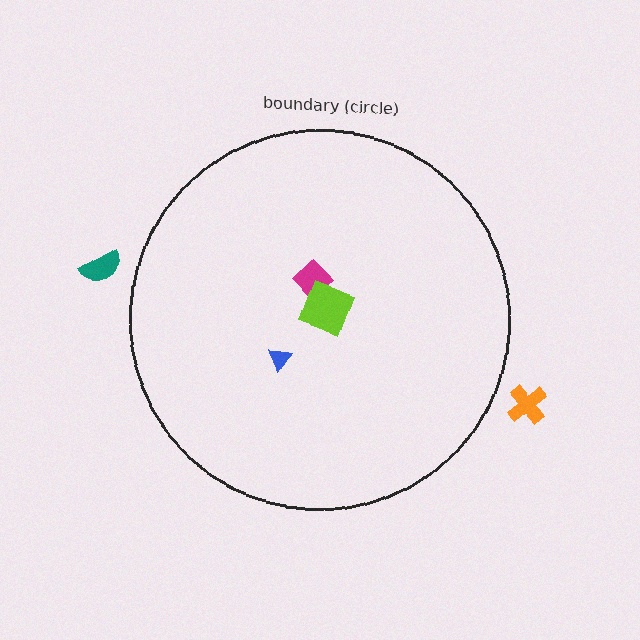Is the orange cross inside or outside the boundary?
Outside.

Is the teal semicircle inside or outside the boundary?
Outside.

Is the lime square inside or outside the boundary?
Inside.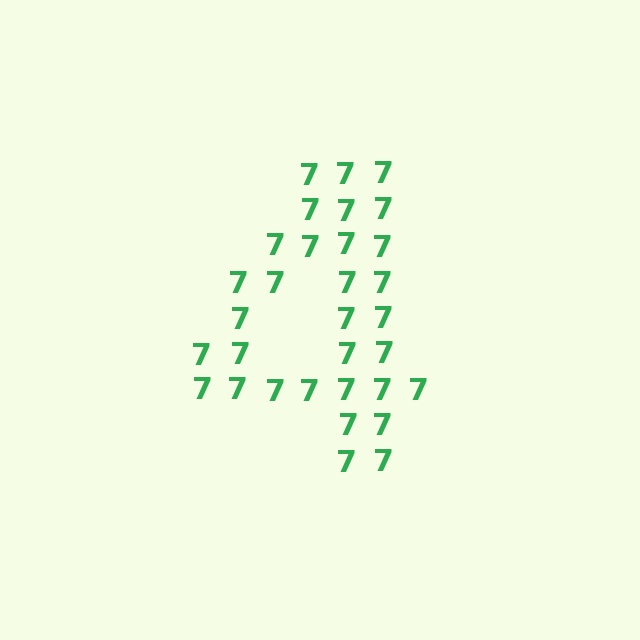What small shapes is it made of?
It is made of small digit 7's.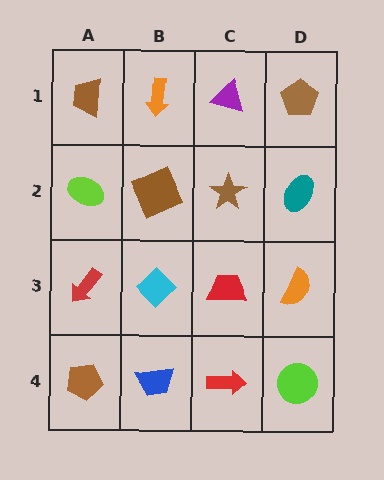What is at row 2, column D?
A teal ellipse.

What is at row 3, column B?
A cyan diamond.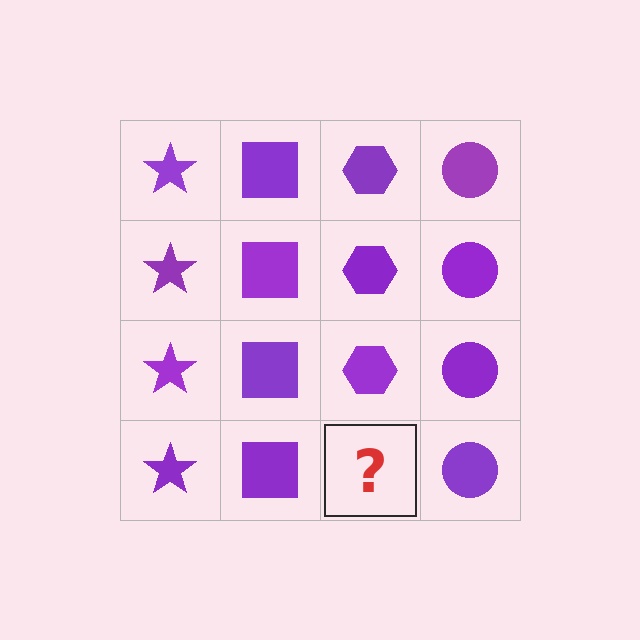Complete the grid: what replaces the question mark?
The question mark should be replaced with a purple hexagon.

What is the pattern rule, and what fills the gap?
The rule is that each column has a consistent shape. The gap should be filled with a purple hexagon.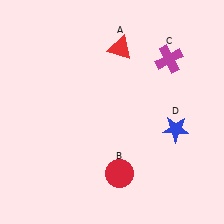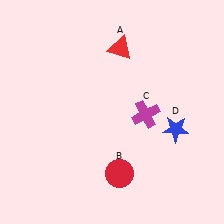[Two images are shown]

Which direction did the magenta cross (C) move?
The magenta cross (C) moved down.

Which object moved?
The magenta cross (C) moved down.